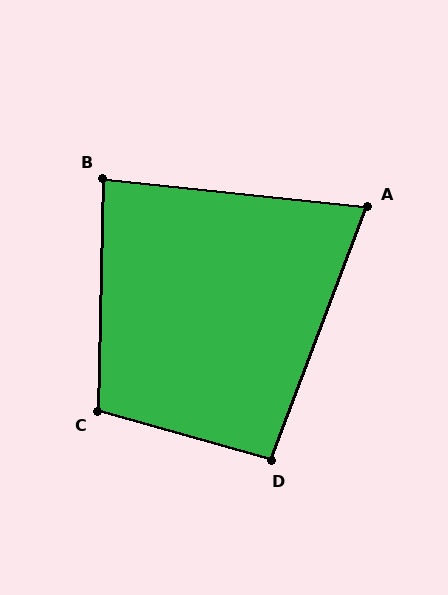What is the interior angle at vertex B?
Approximately 85 degrees (approximately right).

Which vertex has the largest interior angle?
C, at approximately 105 degrees.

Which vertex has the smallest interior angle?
A, at approximately 75 degrees.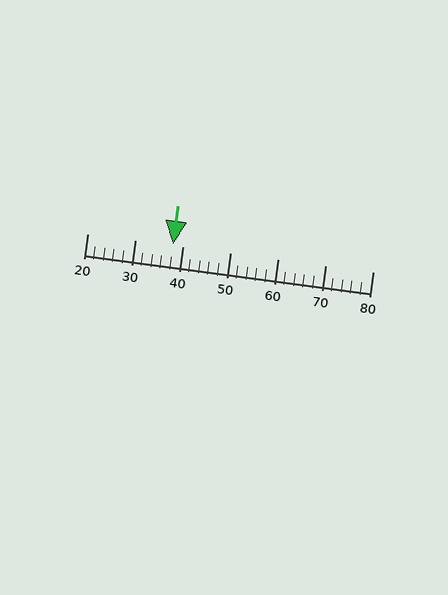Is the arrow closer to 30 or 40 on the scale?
The arrow is closer to 40.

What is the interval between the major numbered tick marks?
The major tick marks are spaced 10 units apart.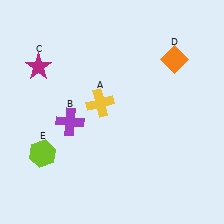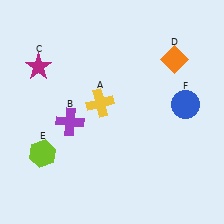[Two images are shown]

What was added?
A blue circle (F) was added in Image 2.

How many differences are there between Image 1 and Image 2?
There is 1 difference between the two images.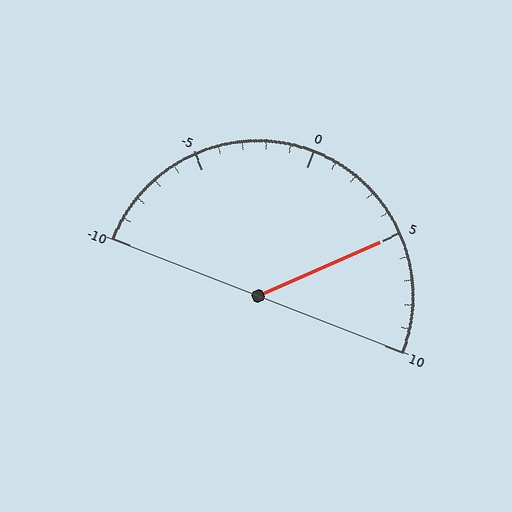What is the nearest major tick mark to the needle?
The nearest major tick mark is 5.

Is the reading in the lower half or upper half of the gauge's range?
The reading is in the upper half of the range (-10 to 10).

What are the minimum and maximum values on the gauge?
The gauge ranges from -10 to 10.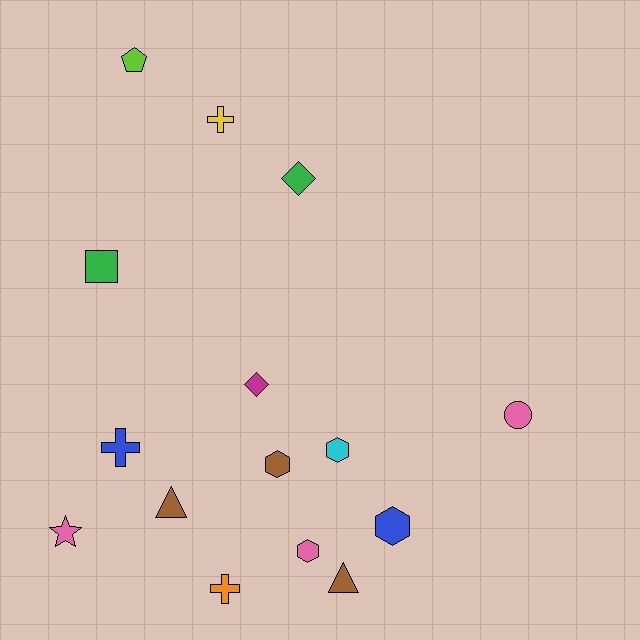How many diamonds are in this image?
There are 2 diamonds.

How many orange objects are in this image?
There is 1 orange object.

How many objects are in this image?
There are 15 objects.